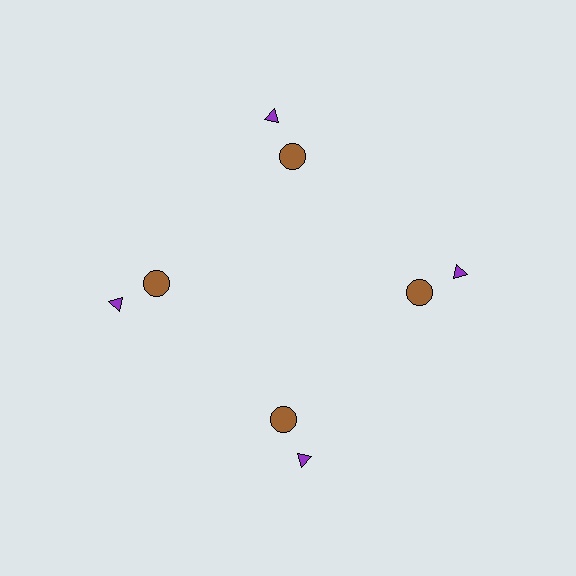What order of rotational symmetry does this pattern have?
This pattern has 4-fold rotational symmetry.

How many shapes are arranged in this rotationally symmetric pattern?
There are 8 shapes, arranged in 4 groups of 2.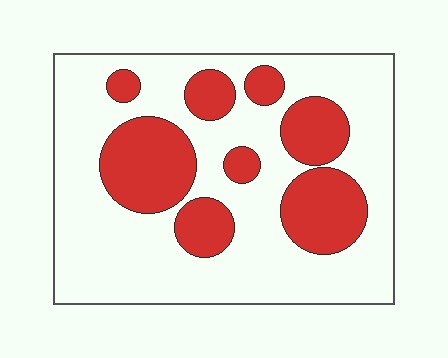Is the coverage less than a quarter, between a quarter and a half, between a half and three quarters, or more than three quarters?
Between a quarter and a half.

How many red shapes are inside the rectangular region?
8.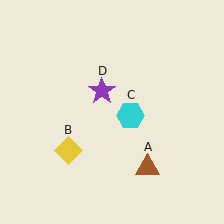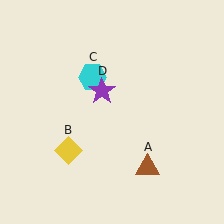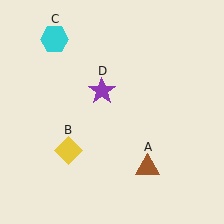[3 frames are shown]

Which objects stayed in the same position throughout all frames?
Brown triangle (object A) and yellow diamond (object B) and purple star (object D) remained stationary.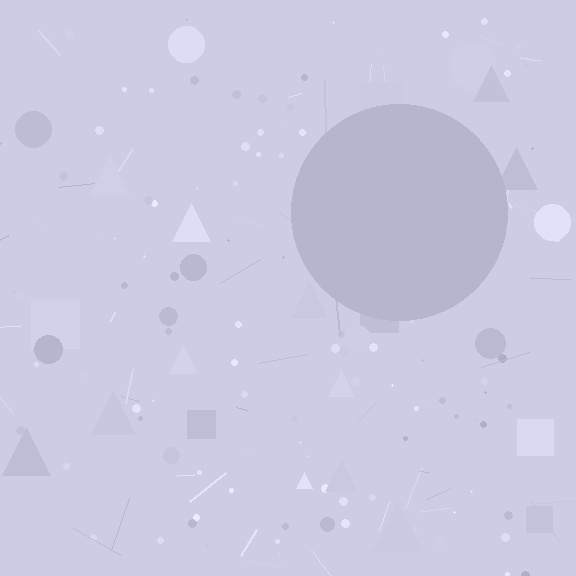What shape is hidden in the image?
A circle is hidden in the image.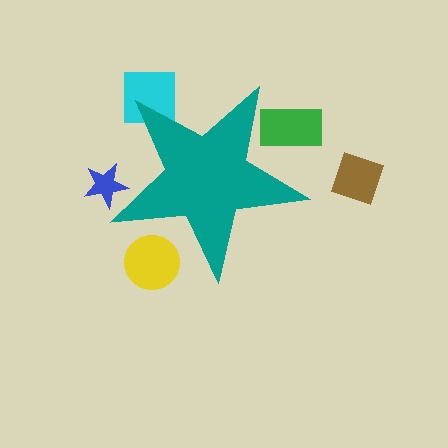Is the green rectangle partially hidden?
Yes, the green rectangle is partially hidden behind the teal star.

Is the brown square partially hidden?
No, the brown square is fully visible.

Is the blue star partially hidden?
Yes, the blue star is partially hidden behind the teal star.